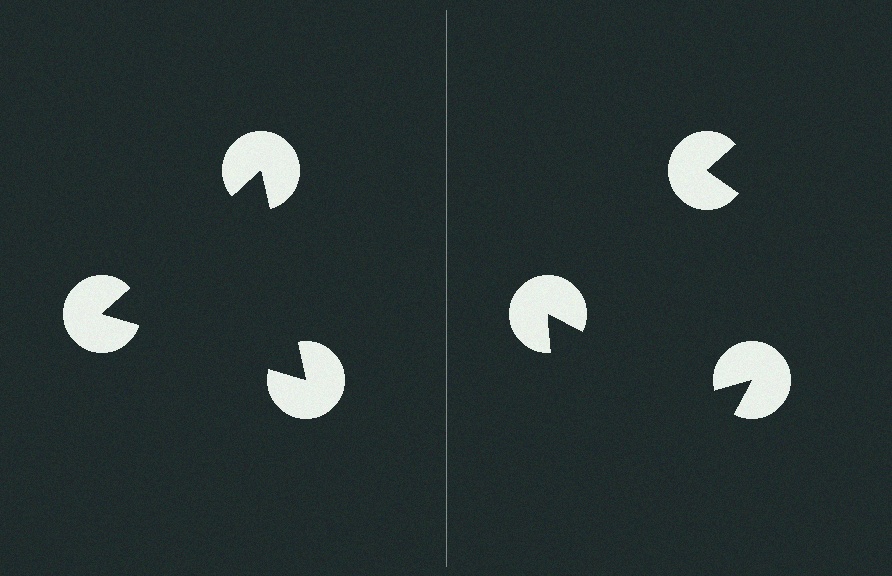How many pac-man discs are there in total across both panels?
6 — 3 on each side.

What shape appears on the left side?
An illusory triangle.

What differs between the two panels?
The pac-man discs are positioned identically on both sides; only the wedge orientations differ. On the left they align to a triangle; on the right they are misaligned.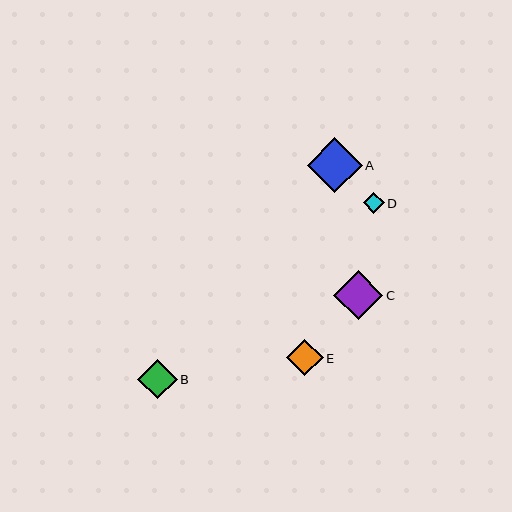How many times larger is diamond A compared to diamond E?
Diamond A is approximately 1.5 times the size of diamond E.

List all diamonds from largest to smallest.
From largest to smallest: A, C, B, E, D.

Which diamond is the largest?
Diamond A is the largest with a size of approximately 55 pixels.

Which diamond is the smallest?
Diamond D is the smallest with a size of approximately 21 pixels.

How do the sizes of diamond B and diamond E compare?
Diamond B and diamond E are approximately the same size.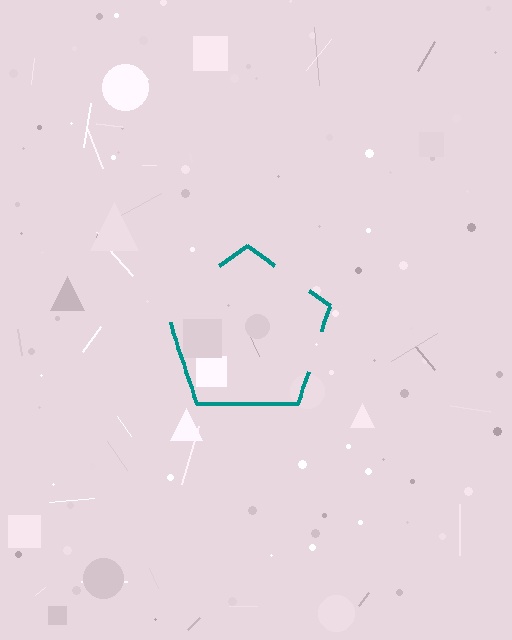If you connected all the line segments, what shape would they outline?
They would outline a pentagon.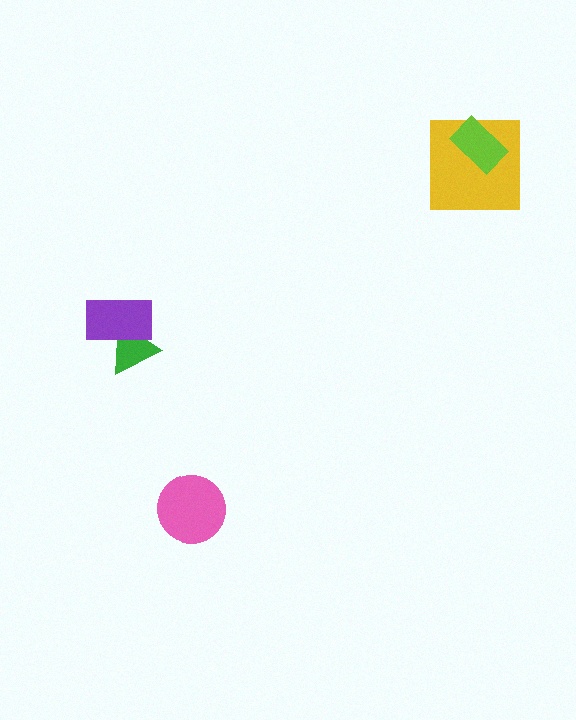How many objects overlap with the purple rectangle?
1 object overlaps with the purple rectangle.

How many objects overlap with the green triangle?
1 object overlaps with the green triangle.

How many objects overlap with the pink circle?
0 objects overlap with the pink circle.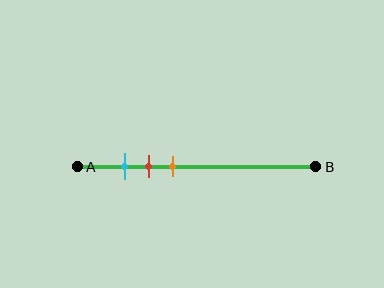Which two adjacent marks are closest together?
The cyan and red marks are the closest adjacent pair.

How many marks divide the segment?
There are 3 marks dividing the segment.